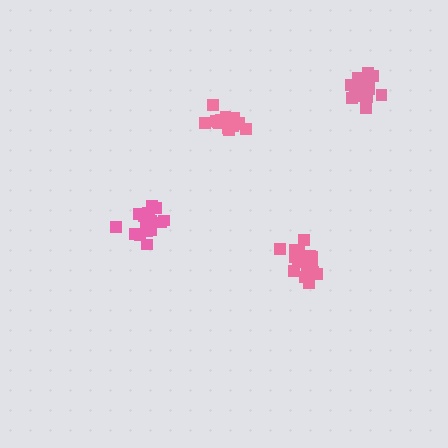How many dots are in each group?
Group 1: 17 dots, Group 2: 19 dots, Group 3: 19 dots, Group 4: 18 dots (73 total).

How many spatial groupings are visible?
There are 4 spatial groupings.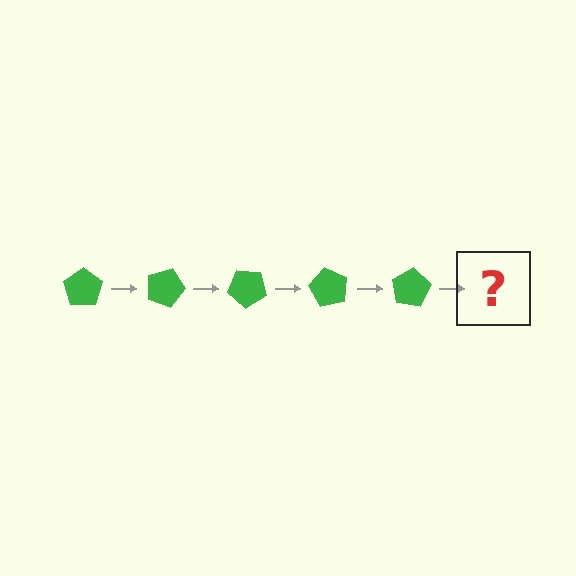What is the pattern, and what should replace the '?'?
The pattern is that the pentagon rotates 20 degrees each step. The '?' should be a green pentagon rotated 100 degrees.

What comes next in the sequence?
The next element should be a green pentagon rotated 100 degrees.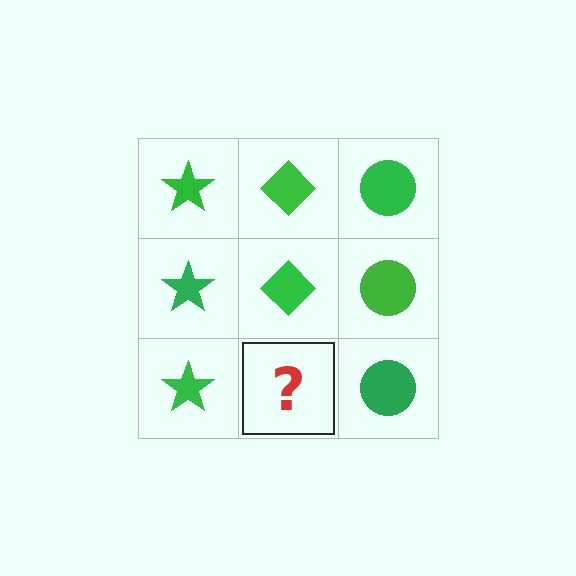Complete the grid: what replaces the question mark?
The question mark should be replaced with a green diamond.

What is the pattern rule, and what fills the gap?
The rule is that each column has a consistent shape. The gap should be filled with a green diamond.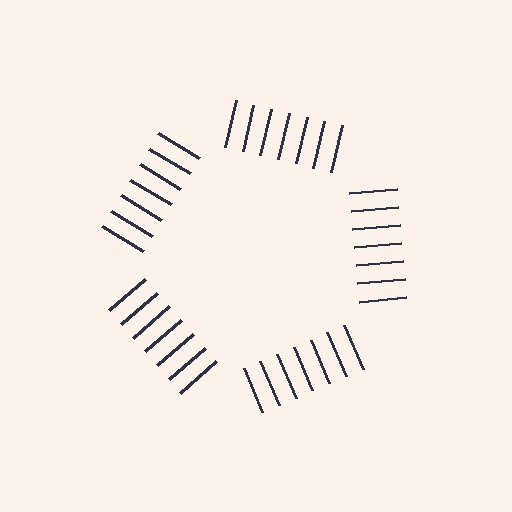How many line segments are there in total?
35 — 7 along each of the 5 edges.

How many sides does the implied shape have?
5 sides — the line-ends trace a pentagon.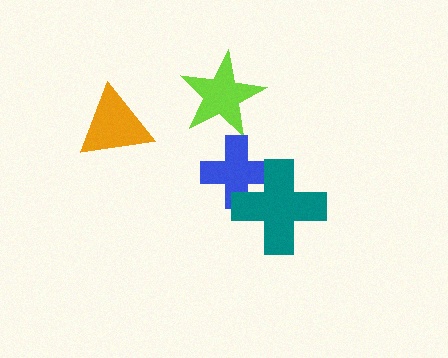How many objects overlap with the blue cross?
1 object overlaps with the blue cross.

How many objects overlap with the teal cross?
1 object overlaps with the teal cross.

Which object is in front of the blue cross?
The teal cross is in front of the blue cross.